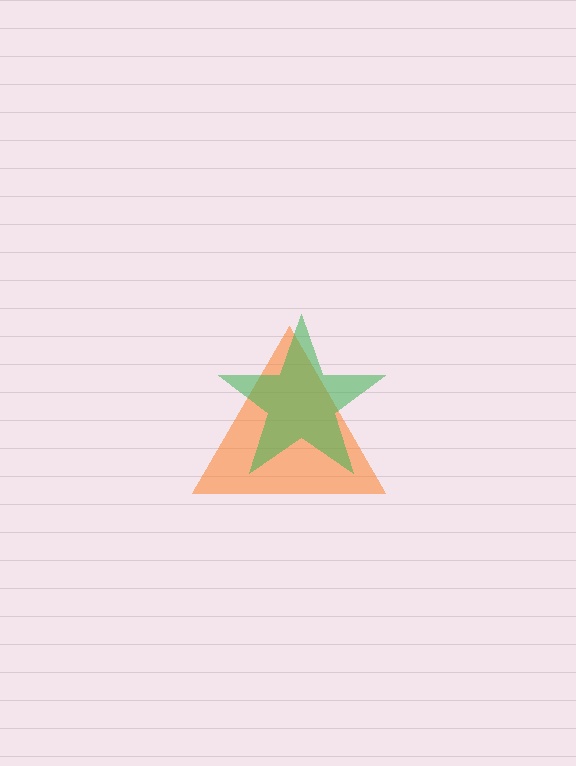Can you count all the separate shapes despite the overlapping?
Yes, there are 2 separate shapes.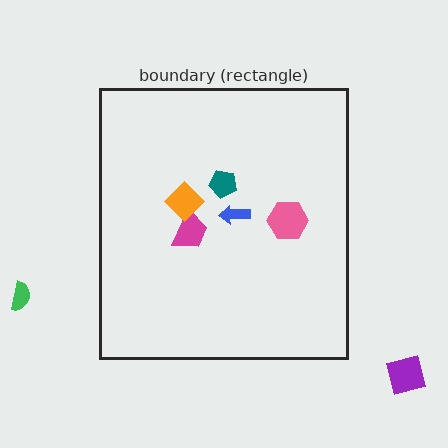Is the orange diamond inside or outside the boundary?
Inside.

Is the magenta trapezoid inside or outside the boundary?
Inside.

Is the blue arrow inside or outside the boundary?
Inside.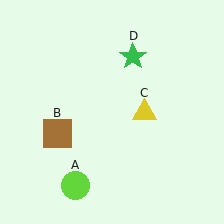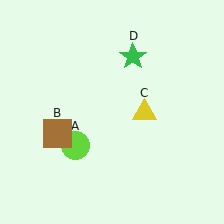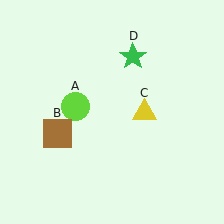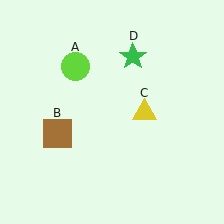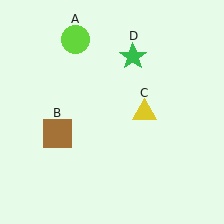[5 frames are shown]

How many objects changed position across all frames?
1 object changed position: lime circle (object A).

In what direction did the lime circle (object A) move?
The lime circle (object A) moved up.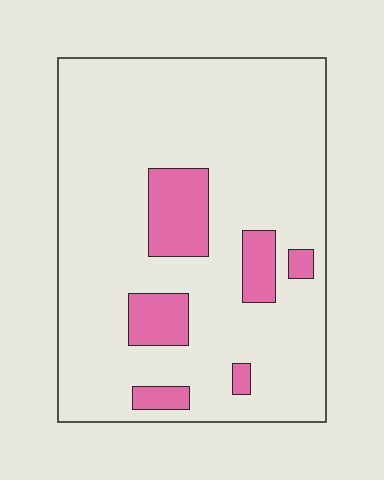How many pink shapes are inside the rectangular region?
6.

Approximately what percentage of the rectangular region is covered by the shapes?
Approximately 15%.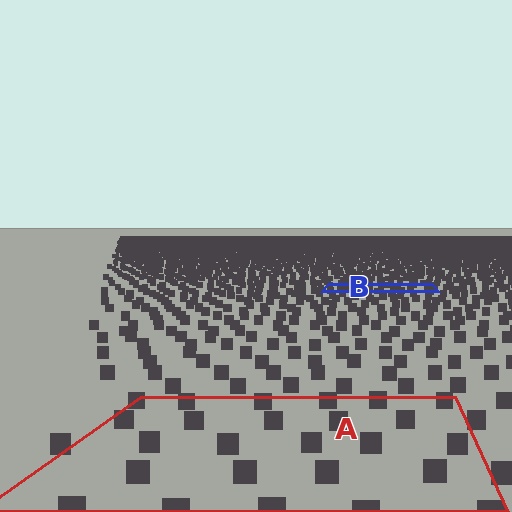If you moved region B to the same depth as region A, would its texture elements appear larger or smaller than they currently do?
They would appear larger. At a closer depth, the same texture elements are projected at a bigger on-screen size.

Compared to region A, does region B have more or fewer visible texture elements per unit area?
Region B has more texture elements per unit area — they are packed more densely because it is farther away.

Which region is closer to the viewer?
Region A is closer. The texture elements there are larger and more spread out.